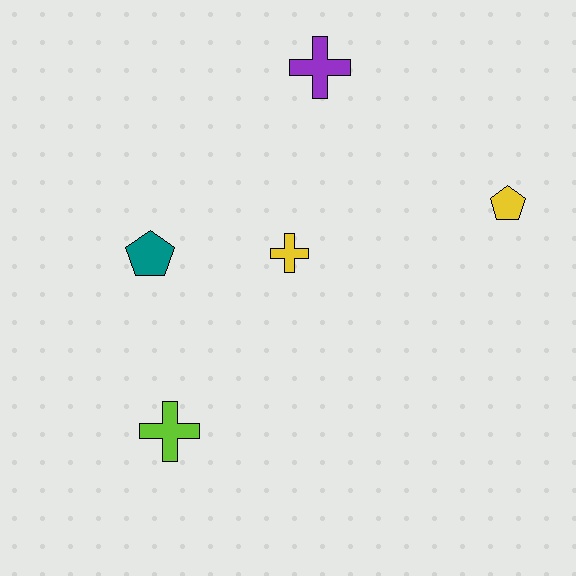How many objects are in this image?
There are 5 objects.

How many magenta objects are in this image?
There are no magenta objects.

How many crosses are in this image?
There are 3 crosses.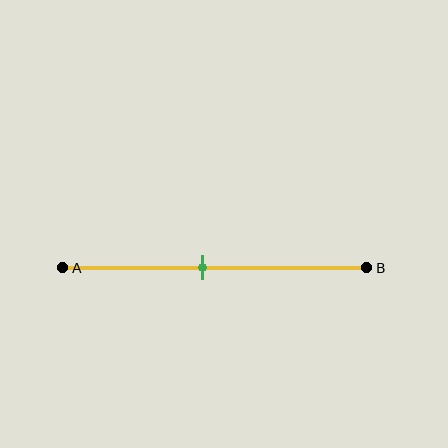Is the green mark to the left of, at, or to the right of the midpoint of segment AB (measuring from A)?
The green mark is to the left of the midpoint of segment AB.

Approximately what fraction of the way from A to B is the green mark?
The green mark is approximately 45% of the way from A to B.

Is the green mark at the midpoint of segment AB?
No, the mark is at about 45% from A, not at the 50% midpoint.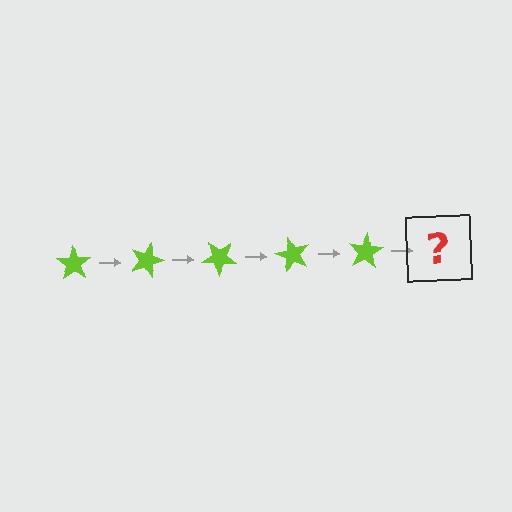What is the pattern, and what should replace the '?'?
The pattern is that the star rotates 20 degrees each step. The '?' should be a lime star rotated 100 degrees.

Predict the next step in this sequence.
The next step is a lime star rotated 100 degrees.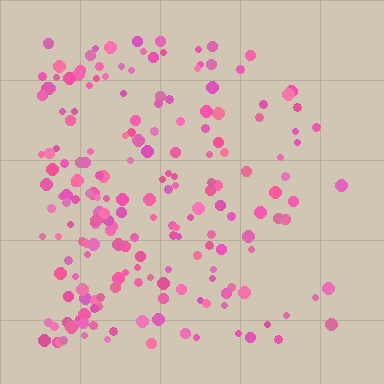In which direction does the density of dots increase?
From right to left, with the left side densest.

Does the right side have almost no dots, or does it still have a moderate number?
Still a moderate number, just noticeably fewer than the left.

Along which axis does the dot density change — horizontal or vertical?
Horizontal.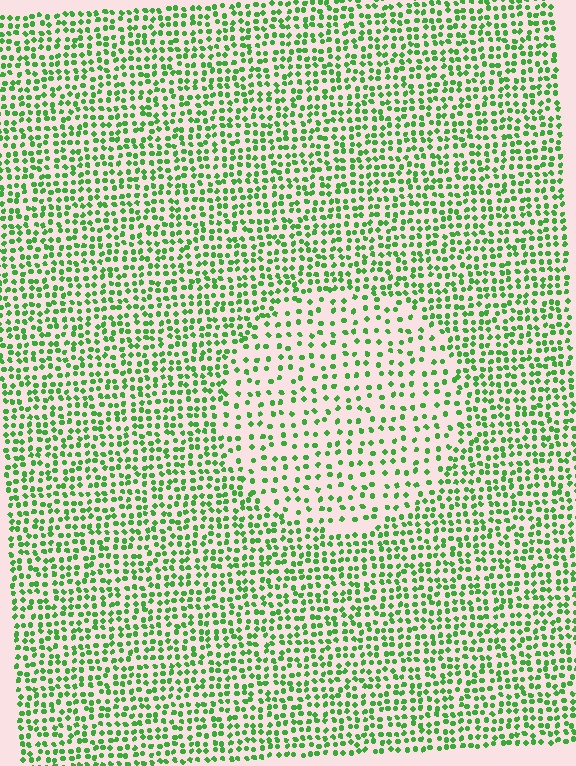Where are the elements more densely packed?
The elements are more densely packed outside the circle boundary.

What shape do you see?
I see a circle.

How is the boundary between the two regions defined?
The boundary is defined by a change in element density (approximately 1.9x ratio). All elements are the same color, size, and shape.